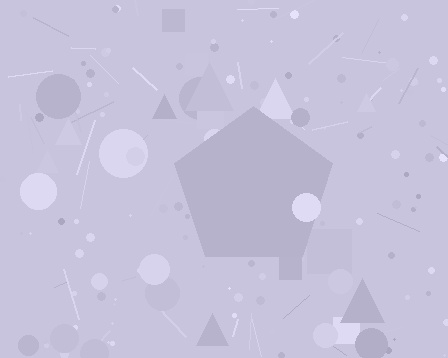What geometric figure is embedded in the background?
A pentagon is embedded in the background.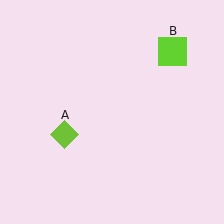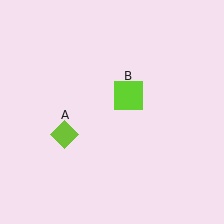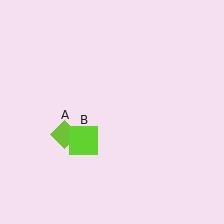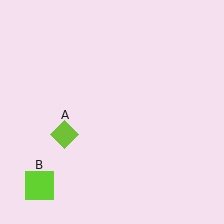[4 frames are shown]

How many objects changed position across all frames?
1 object changed position: lime square (object B).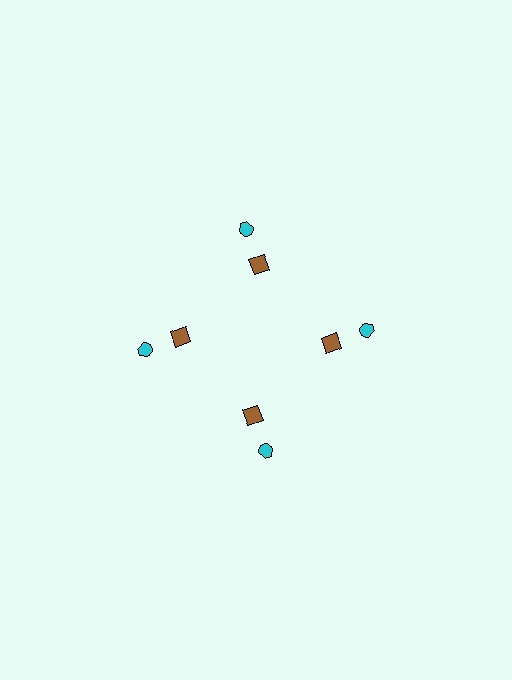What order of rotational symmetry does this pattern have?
This pattern has 4-fold rotational symmetry.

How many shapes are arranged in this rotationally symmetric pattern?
There are 8 shapes, arranged in 4 groups of 2.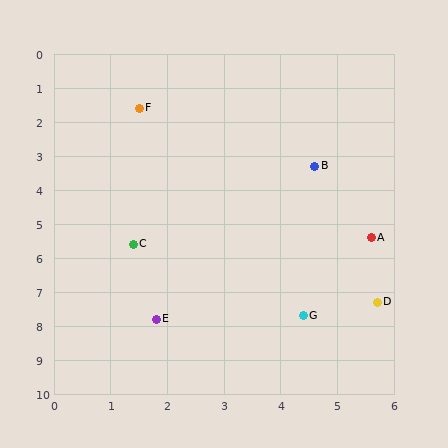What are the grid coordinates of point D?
Point D is at approximately (5.7, 7.3).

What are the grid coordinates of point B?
Point B is at approximately (4.6, 3.3).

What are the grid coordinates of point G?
Point G is at approximately (4.4, 7.7).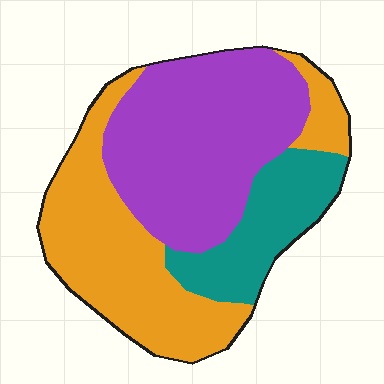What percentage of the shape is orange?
Orange takes up about three eighths (3/8) of the shape.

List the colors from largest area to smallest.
From largest to smallest: purple, orange, teal.